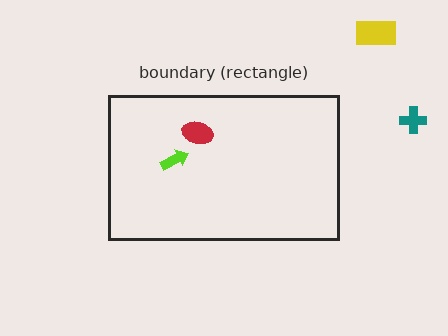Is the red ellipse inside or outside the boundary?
Inside.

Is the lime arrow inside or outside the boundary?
Inside.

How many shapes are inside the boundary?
2 inside, 2 outside.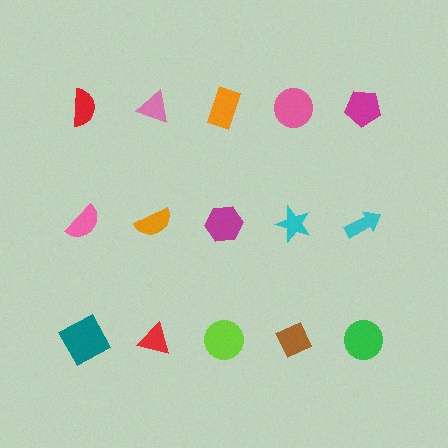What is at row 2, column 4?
A cyan star.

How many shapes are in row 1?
5 shapes.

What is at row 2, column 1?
A pink semicircle.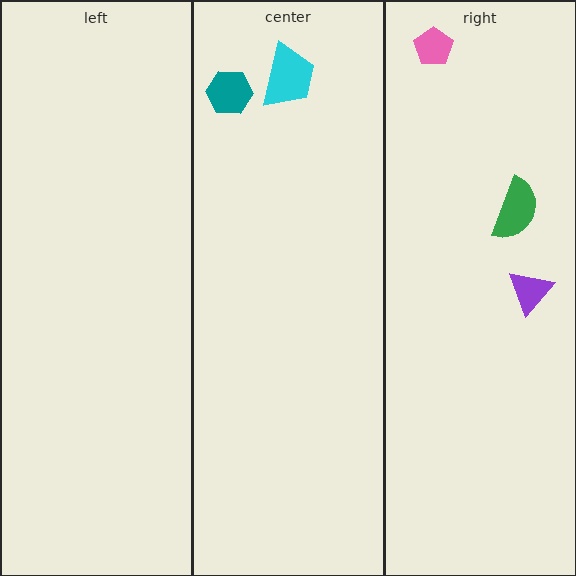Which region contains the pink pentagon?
The right region.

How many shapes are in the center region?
2.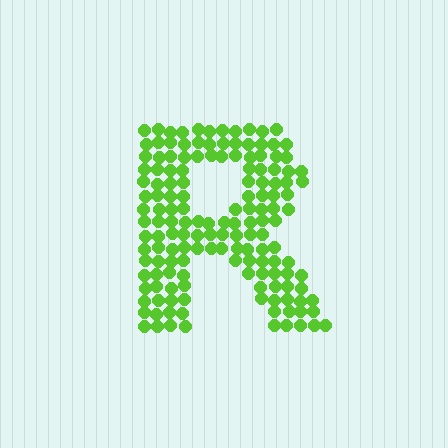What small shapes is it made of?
It is made of small circles.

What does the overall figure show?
The overall figure shows the letter R.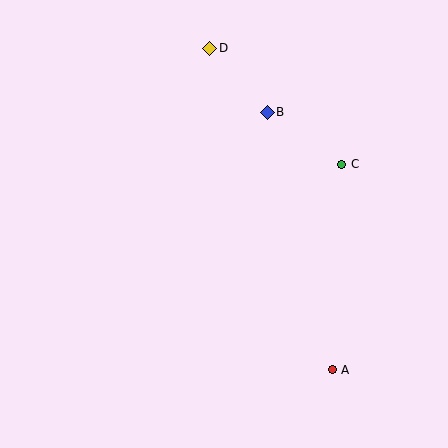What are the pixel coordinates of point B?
Point B is at (267, 112).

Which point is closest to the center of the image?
Point B at (267, 112) is closest to the center.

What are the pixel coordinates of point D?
Point D is at (210, 48).